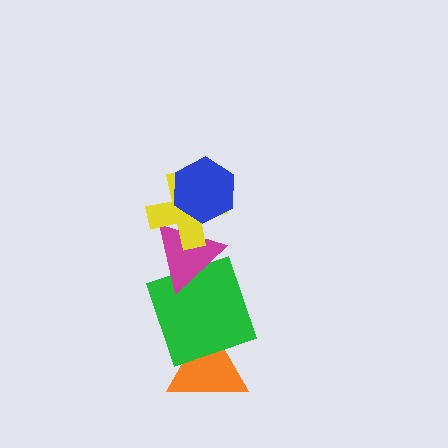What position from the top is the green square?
The green square is 4th from the top.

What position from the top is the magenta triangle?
The magenta triangle is 3rd from the top.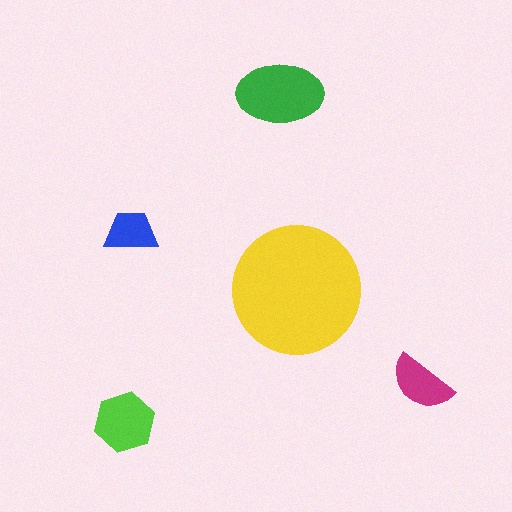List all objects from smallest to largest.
The blue trapezoid, the magenta semicircle, the lime hexagon, the green ellipse, the yellow circle.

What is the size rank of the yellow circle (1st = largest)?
1st.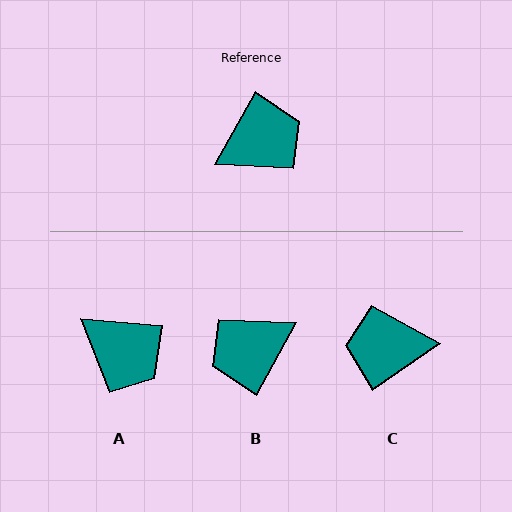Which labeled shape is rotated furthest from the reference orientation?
B, about 180 degrees away.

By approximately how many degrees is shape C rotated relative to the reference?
Approximately 154 degrees counter-clockwise.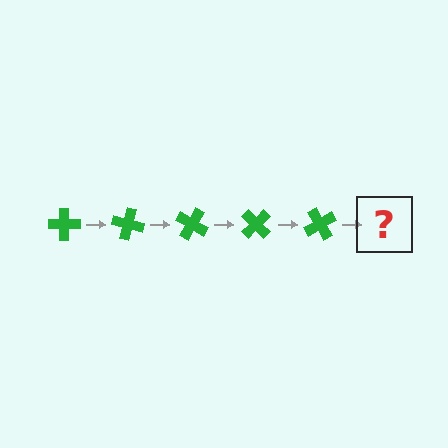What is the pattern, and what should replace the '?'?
The pattern is that the cross rotates 15 degrees each step. The '?' should be a green cross rotated 75 degrees.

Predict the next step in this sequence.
The next step is a green cross rotated 75 degrees.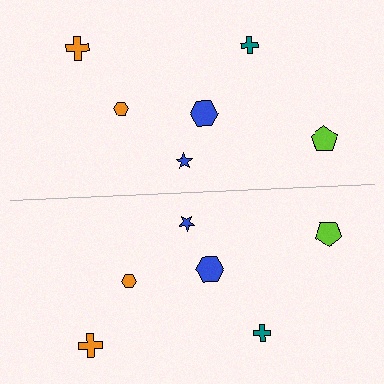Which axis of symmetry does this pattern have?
The pattern has a horizontal axis of symmetry running through the center of the image.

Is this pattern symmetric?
Yes, this pattern has bilateral (reflection) symmetry.